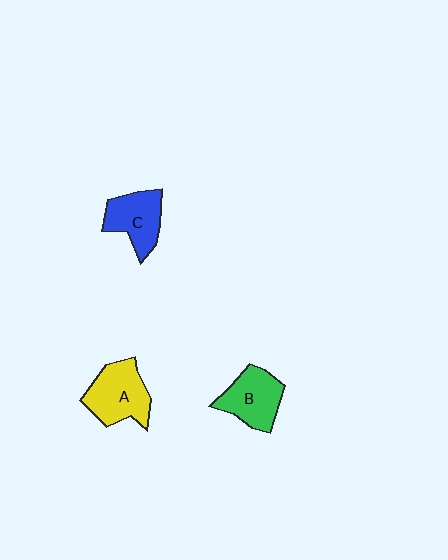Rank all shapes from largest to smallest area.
From largest to smallest: A (yellow), B (green), C (blue).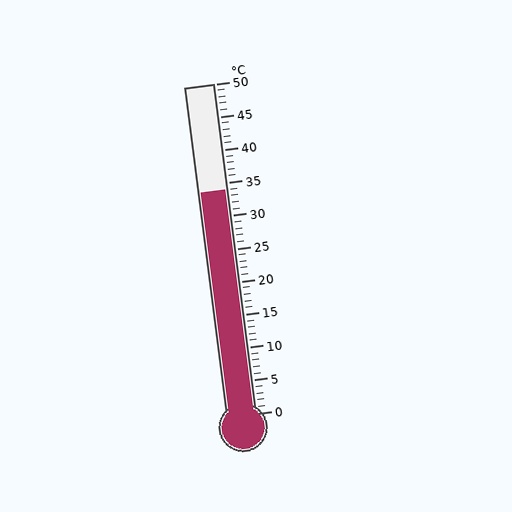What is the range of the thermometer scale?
The thermometer scale ranges from 0°C to 50°C.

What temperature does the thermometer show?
The thermometer shows approximately 34°C.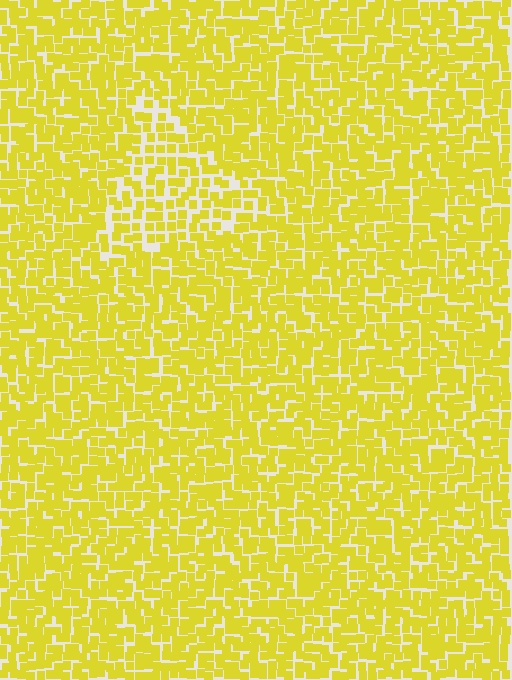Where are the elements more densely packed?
The elements are more densely packed outside the triangle boundary.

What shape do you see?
I see a triangle.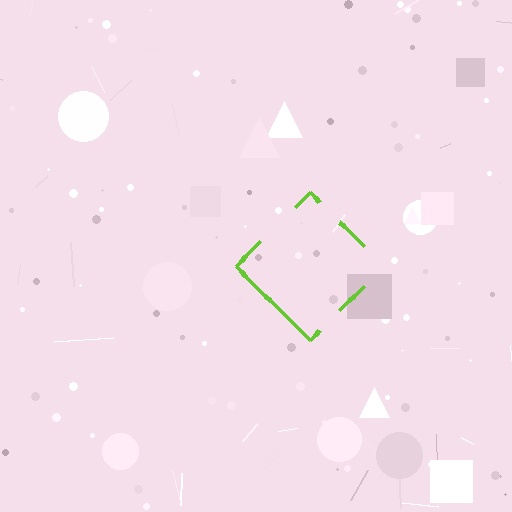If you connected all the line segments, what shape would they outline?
They would outline a diamond.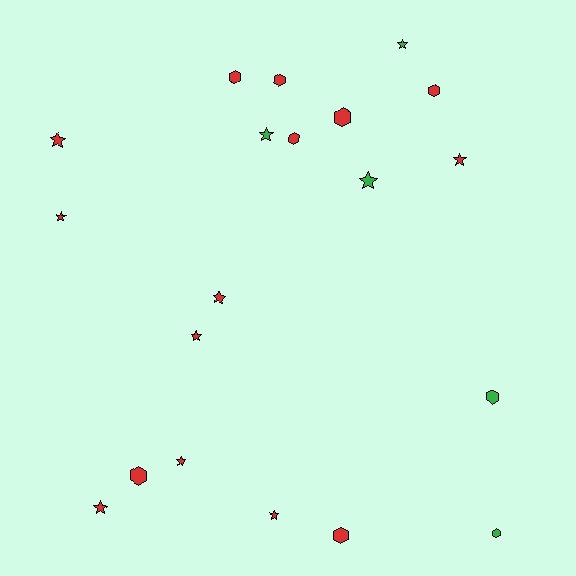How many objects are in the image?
There are 20 objects.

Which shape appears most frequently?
Star, with 11 objects.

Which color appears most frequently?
Red, with 15 objects.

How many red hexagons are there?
There are 7 red hexagons.